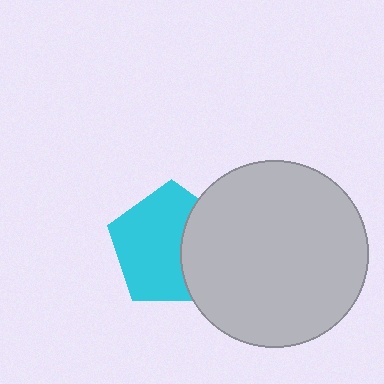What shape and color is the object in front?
The object in front is a light gray circle.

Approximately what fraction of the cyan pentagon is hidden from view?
Roughly 35% of the cyan pentagon is hidden behind the light gray circle.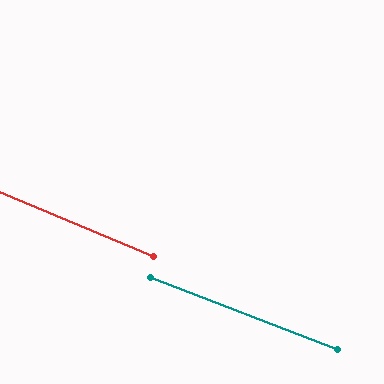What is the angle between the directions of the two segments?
Approximately 2 degrees.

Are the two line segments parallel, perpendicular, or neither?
Parallel — their directions differ by only 1.6°.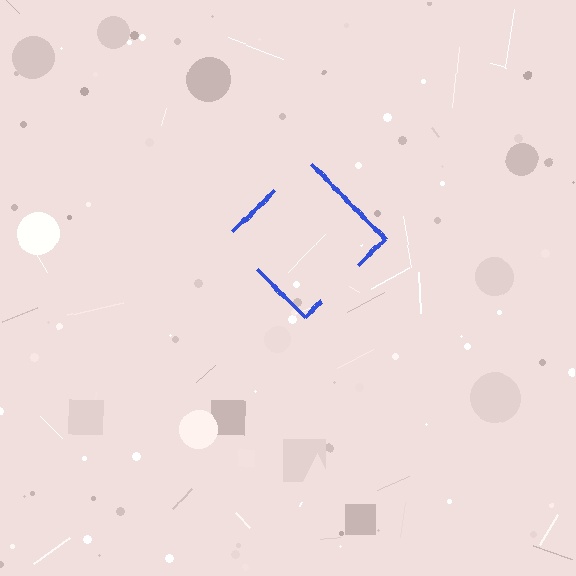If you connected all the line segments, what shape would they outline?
They would outline a diamond.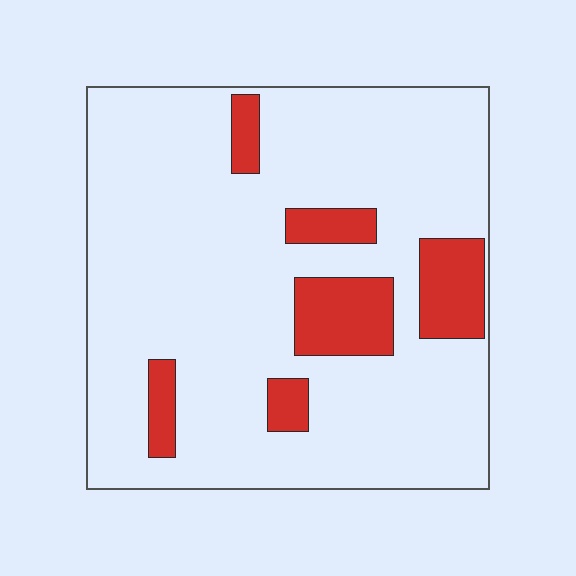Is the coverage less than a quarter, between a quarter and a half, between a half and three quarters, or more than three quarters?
Less than a quarter.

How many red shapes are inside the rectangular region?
6.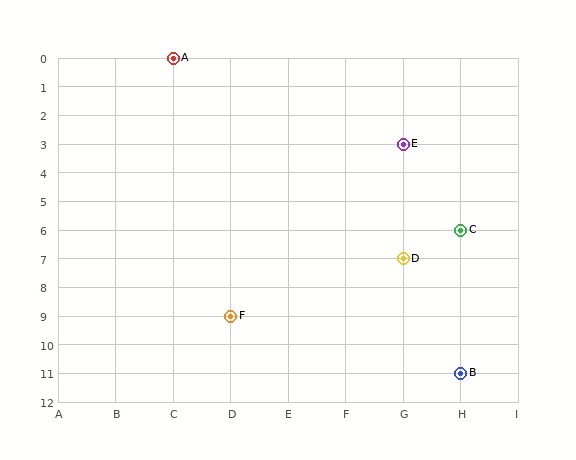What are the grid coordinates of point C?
Point C is at grid coordinates (H, 6).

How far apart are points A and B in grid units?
Points A and B are 5 columns and 11 rows apart (about 12.1 grid units diagonally).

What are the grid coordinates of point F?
Point F is at grid coordinates (D, 9).